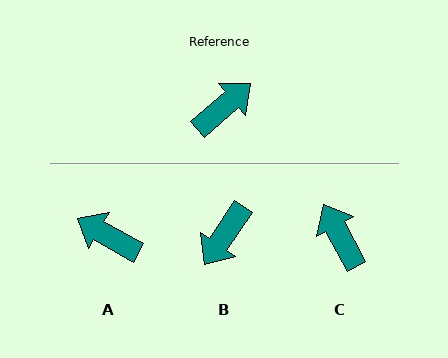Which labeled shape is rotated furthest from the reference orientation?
B, about 165 degrees away.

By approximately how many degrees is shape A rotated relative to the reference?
Approximately 110 degrees counter-clockwise.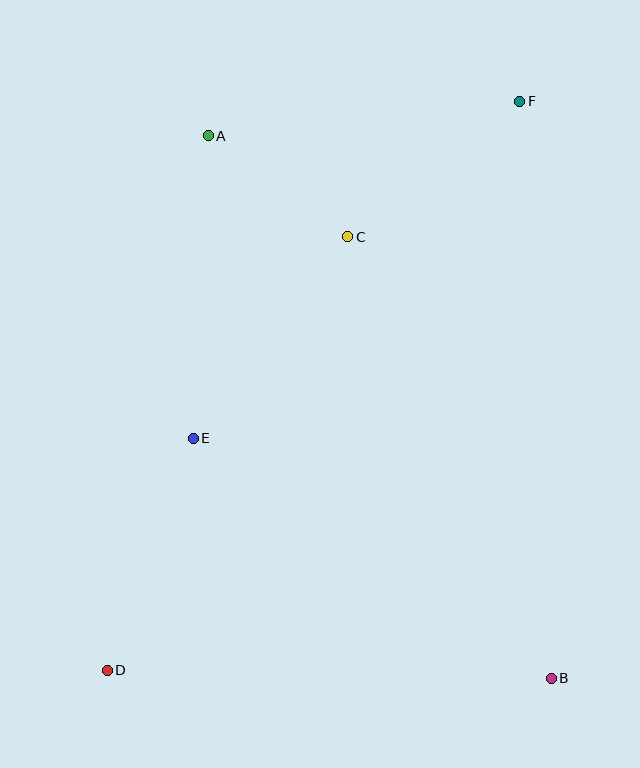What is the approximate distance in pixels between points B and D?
The distance between B and D is approximately 444 pixels.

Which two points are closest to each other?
Points A and C are closest to each other.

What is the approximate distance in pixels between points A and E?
The distance between A and E is approximately 303 pixels.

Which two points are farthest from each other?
Points D and F are farthest from each other.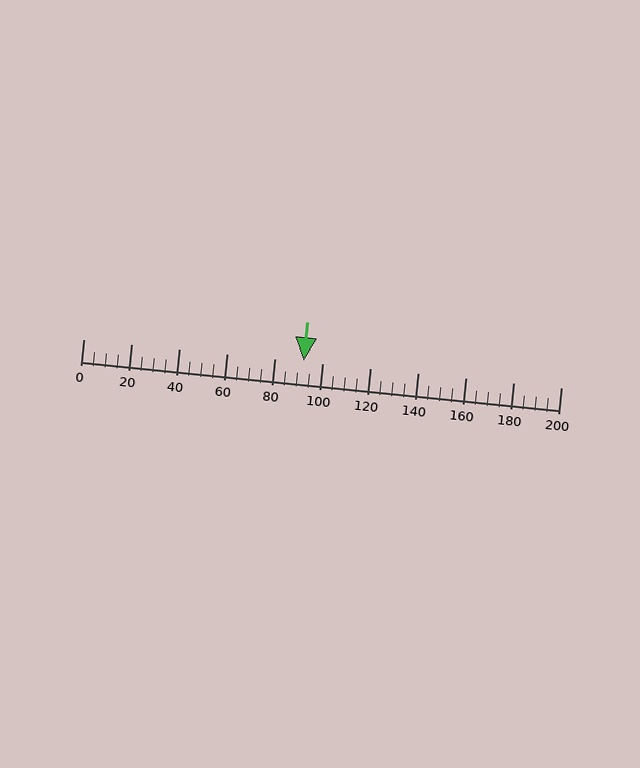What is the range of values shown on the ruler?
The ruler shows values from 0 to 200.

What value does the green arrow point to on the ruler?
The green arrow points to approximately 92.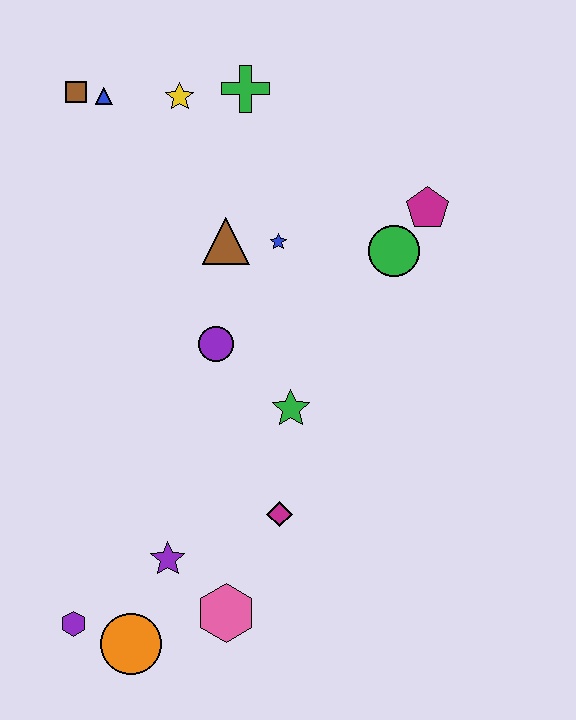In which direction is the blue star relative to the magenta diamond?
The blue star is above the magenta diamond.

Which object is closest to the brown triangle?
The blue star is closest to the brown triangle.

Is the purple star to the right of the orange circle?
Yes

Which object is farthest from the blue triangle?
The orange circle is farthest from the blue triangle.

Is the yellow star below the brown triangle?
No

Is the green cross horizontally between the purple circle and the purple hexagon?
No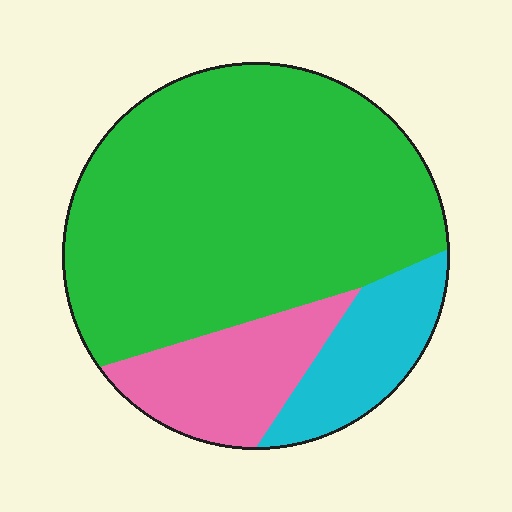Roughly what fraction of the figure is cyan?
Cyan takes up about one eighth (1/8) of the figure.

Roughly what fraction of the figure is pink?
Pink takes up about one sixth (1/6) of the figure.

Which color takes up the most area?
Green, at roughly 70%.